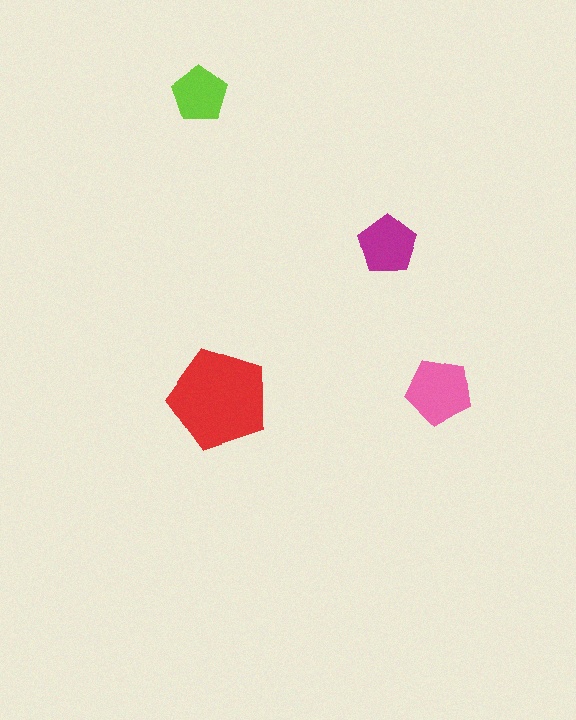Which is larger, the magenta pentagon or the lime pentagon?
The magenta one.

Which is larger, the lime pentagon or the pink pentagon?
The pink one.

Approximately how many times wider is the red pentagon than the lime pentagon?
About 2 times wider.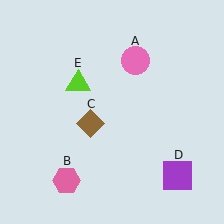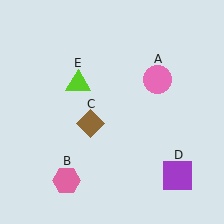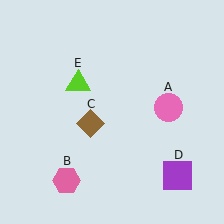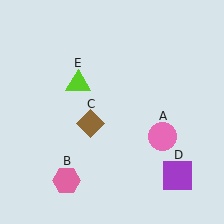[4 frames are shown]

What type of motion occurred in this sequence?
The pink circle (object A) rotated clockwise around the center of the scene.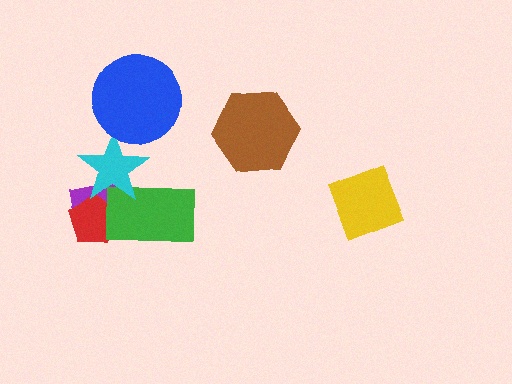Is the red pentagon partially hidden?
Yes, it is partially covered by another shape.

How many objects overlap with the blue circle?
1 object overlaps with the blue circle.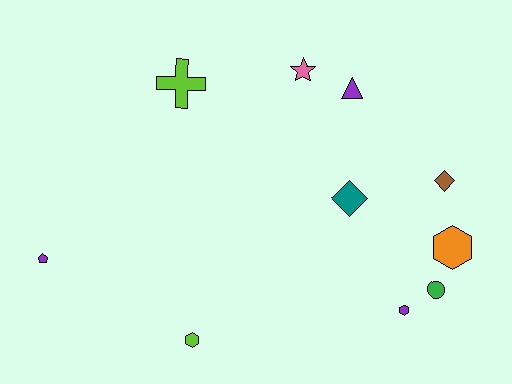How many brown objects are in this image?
There is 1 brown object.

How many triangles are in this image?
There is 1 triangle.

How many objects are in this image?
There are 10 objects.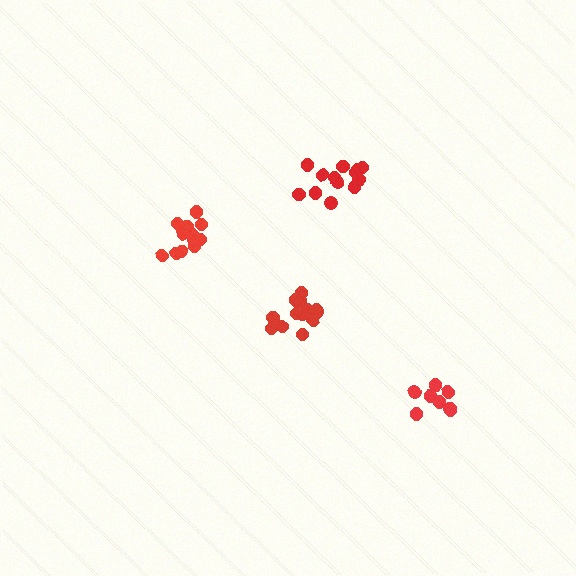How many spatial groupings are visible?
There are 4 spatial groupings.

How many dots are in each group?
Group 1: 13 dots, Group 2: 13 dots, Group 3: 13 dots, Group 4: 8 dots (47 total).